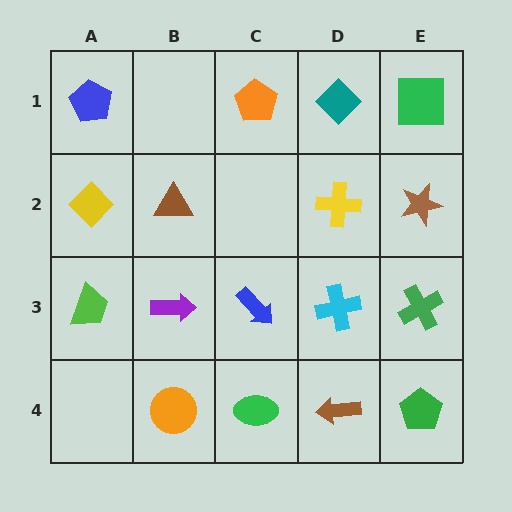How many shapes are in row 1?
4 shapes.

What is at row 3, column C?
A blue arrow.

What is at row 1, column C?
An orange pentagon.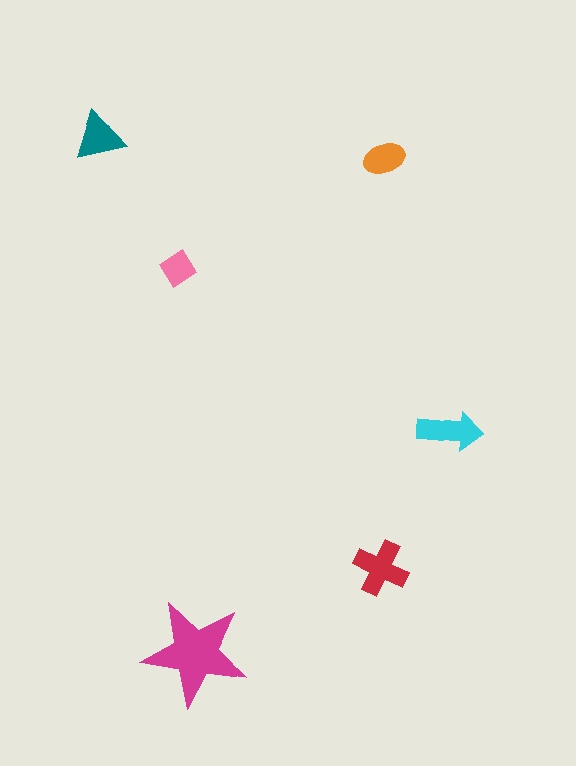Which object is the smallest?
The pink diamond.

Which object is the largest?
The magenta star.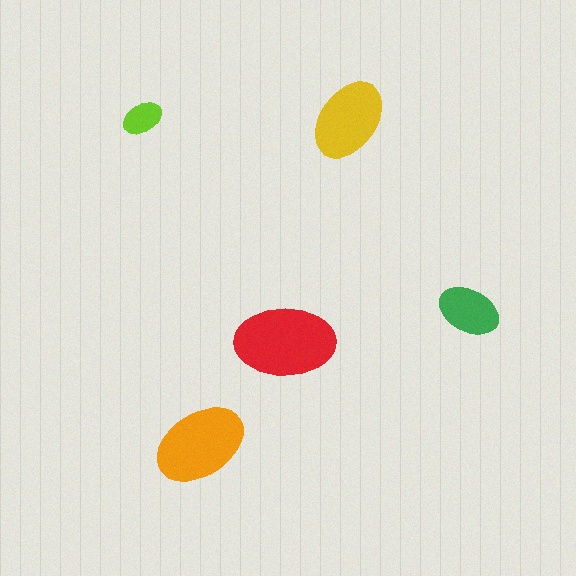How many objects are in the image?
There are 5 objects in the image.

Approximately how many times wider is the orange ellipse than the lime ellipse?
About 2.5 times wider.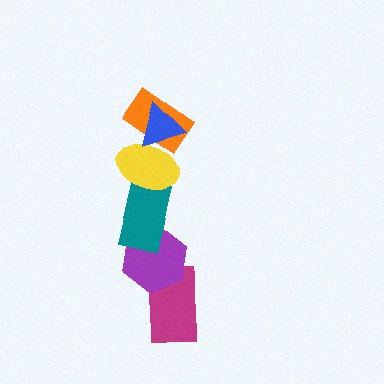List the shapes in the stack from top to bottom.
From top to bottom: the blue triangle, the orange rectangle, the yellow ellipse, the teal rectangle, the purple hexagon, the magenta rectangle.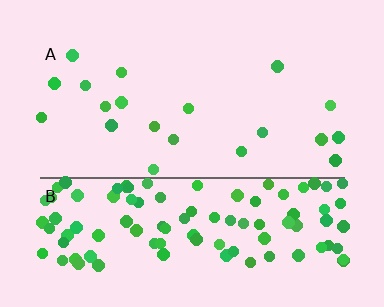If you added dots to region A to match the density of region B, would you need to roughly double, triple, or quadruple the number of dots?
Approximately quadruple.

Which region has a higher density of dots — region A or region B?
B (the bottom).